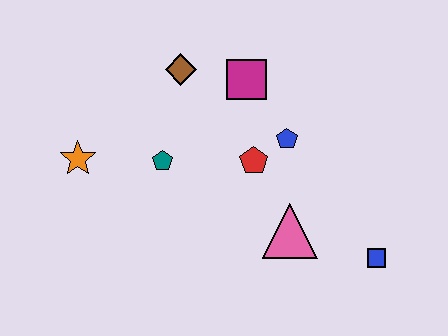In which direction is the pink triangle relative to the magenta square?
The pink triangle is below the magenta square.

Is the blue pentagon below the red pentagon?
No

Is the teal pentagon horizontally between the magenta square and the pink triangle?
No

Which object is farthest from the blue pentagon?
The orange star is farthest from the blue pentagon.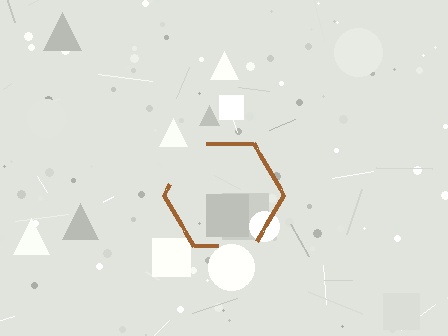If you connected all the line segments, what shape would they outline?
They would outline a hexagon.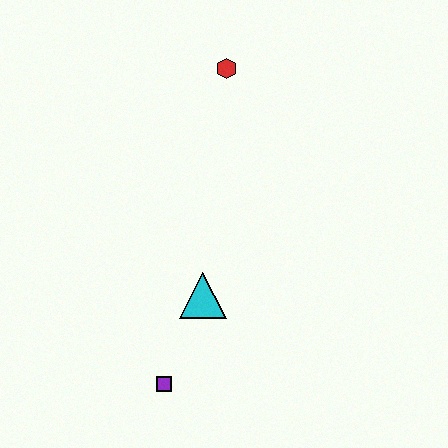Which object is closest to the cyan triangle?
The purple square is closest to the cyan triangle.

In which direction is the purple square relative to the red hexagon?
The purple square is below the red hexagon.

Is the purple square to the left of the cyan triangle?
Yes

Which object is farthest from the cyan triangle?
The red hexagon is farthest from the cyan triangle.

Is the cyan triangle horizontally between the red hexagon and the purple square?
Yes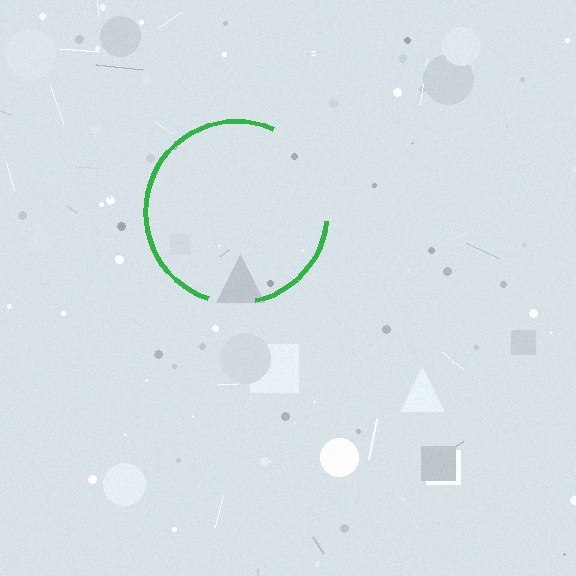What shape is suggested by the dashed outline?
The dashed outline suggests a circle.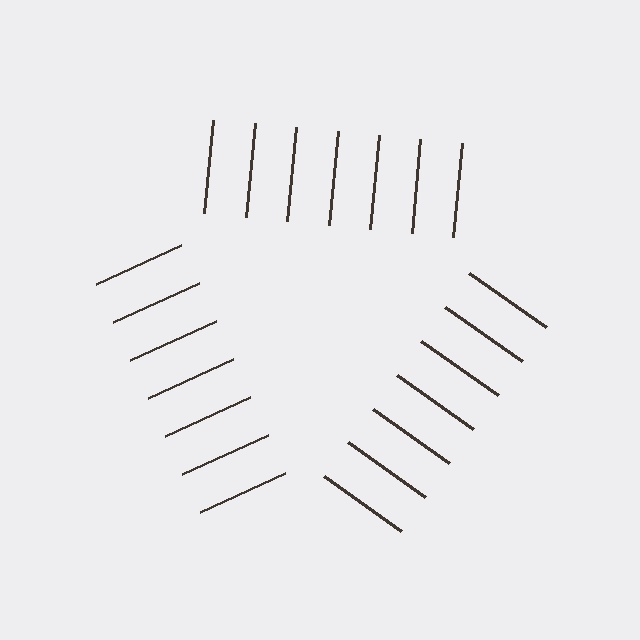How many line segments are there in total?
21 — 7 along each of the 3 edges.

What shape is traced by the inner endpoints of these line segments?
An illusory triangle — the line segments terminate on its edges but no continuous stroke is drawn.